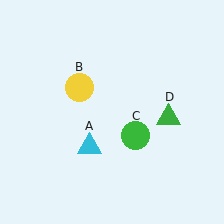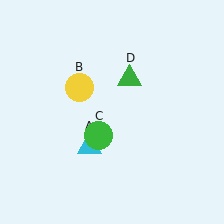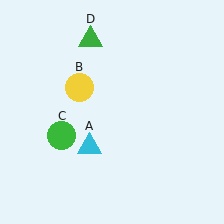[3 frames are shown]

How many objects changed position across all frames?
2 objects changed position: green circle (object C), green triangle (object D).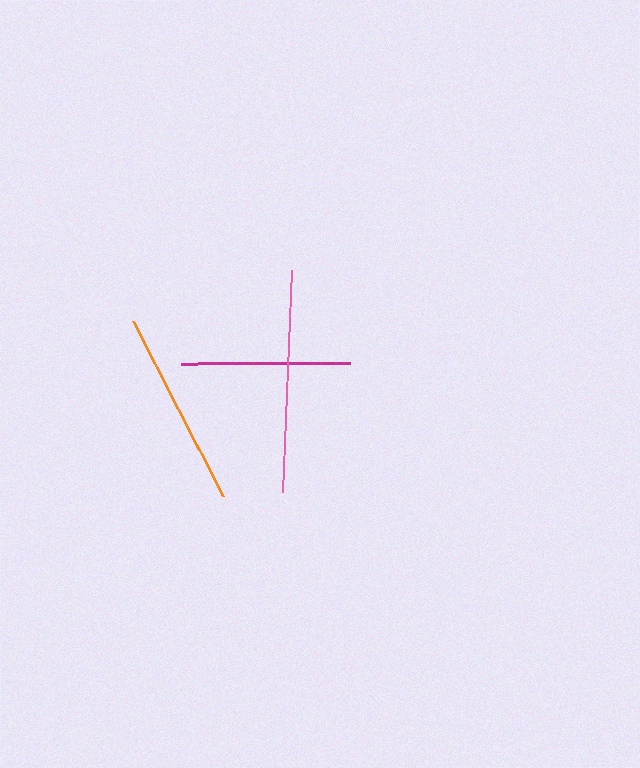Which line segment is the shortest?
The magenta line is the shortest at approximately 168 pixels.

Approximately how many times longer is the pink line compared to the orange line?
The pink line is approximately 1.1 times the length of the orange line.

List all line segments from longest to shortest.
From longest to shortest: pink, orange, magenta.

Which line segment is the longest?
The pink line is the longest at approximately 222 pixels.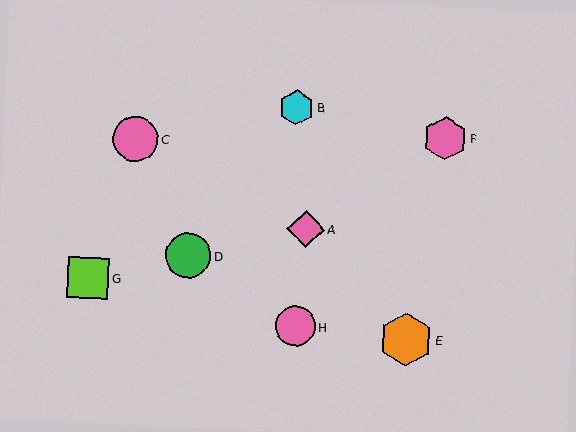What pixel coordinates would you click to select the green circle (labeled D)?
Click at (188, 255) to select the green circle D.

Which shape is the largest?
The orange hexagon (labeled E) is the largest.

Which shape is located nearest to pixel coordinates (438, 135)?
The pink hexagon (labeled F) at (445, 139) is nearest to that location.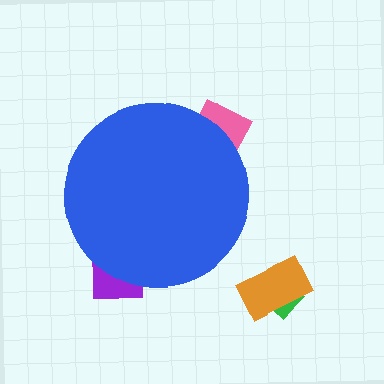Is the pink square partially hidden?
Yes, the pink square is partially hidden behind the blue circle.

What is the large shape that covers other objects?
A blue circle.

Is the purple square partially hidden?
Yes, the purple square is partially hidden behind the blue circle.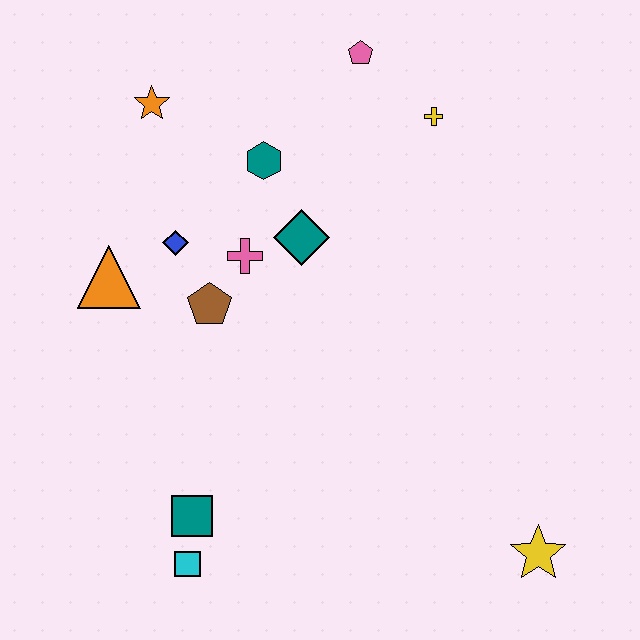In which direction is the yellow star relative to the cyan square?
The yellow star is to the right of the cyan square.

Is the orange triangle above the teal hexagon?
No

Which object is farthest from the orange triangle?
The yellow star is farthest from the orange triangle.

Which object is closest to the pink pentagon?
The yellow cross is closest to the pink pentagon.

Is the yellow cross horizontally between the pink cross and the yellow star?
Yes